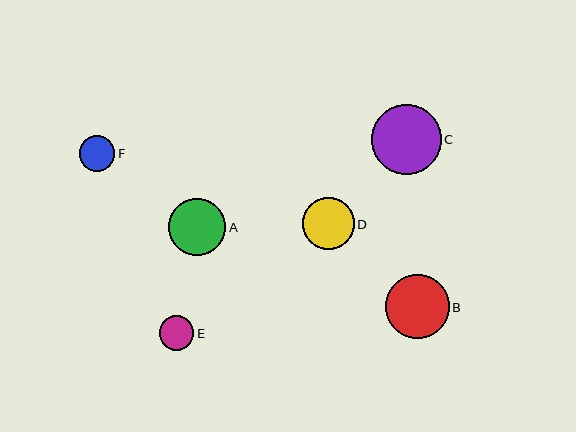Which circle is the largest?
Circle C is the largest with a size of approximately 69 pixels.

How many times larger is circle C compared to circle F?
Circle C is approximately 1.9 times the size of circle F.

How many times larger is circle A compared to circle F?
Circle A is approximately 1.6 times the size of circle F.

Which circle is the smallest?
Circle E is the smallest with a size of approximately 35 pixels.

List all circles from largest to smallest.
From largest to smallest: C, B, A, D, F, E.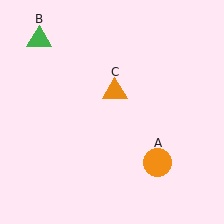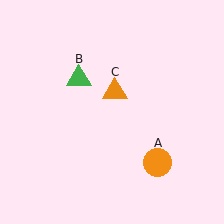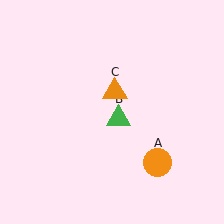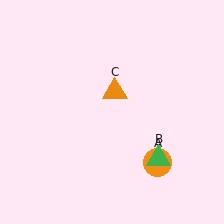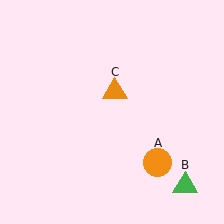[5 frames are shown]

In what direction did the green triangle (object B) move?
The green triangle (object B) moved down and to the right.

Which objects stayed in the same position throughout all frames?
Orange circle (object A) and orange triangle (object C) remained stationary.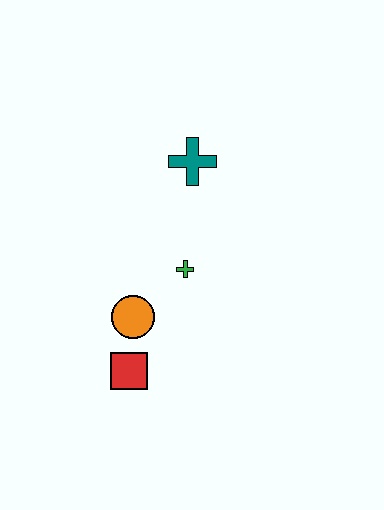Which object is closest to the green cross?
The orange circle is closest to the green cross.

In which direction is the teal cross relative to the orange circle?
The teal cross is above the orange circle.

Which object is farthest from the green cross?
The red square is farthest from the green cross.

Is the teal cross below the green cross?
No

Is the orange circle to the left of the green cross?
Yes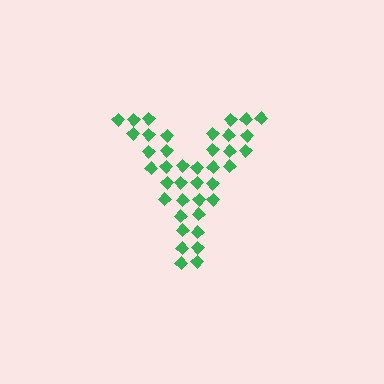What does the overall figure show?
The overall figure shows the letter Y.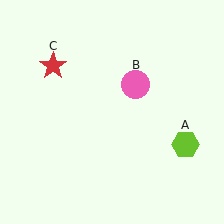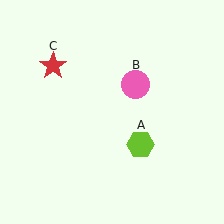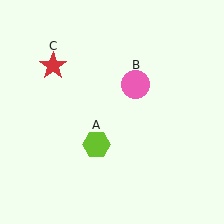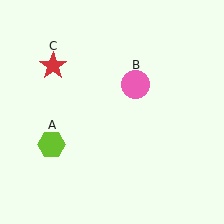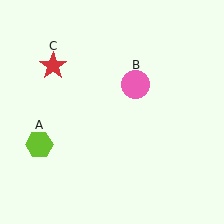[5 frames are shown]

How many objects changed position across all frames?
1 object changed position: lime hexagon (object A).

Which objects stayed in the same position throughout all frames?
Pink circle (object B) and red star (object C) remained stationary.